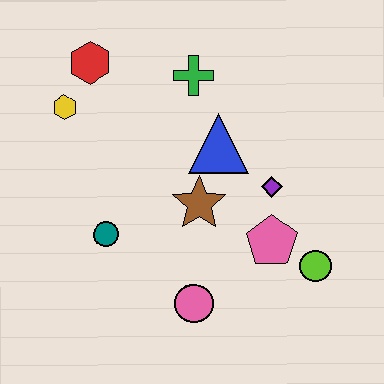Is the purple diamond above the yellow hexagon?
No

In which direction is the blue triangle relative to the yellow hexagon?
The blue triangle is to the right of the yellow hexagon.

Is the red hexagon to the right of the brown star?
No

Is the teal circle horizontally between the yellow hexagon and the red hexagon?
No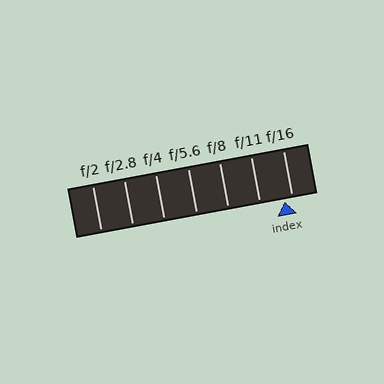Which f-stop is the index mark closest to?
The index mark is closest to f/16.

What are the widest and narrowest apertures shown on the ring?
The widest aperture shown is f/2 and the narrowest is f/16.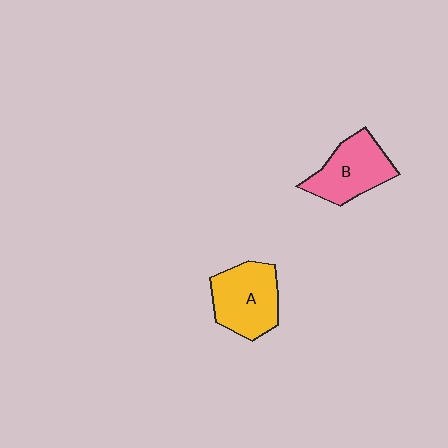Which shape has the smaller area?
Shape B (pink).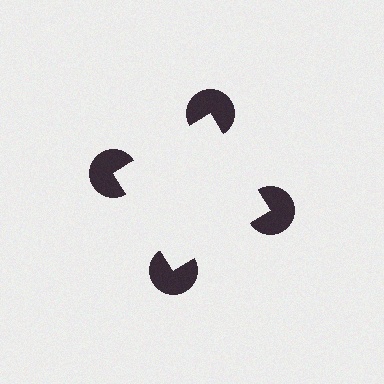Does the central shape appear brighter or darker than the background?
It typically appears slightly brighter than the background, even though no actual brightness change is drawn.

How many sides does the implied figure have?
4 sides.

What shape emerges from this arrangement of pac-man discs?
An illusory square — its edges are inferred from the aligned wedge cuts in the pac-man discs, not physically drawn.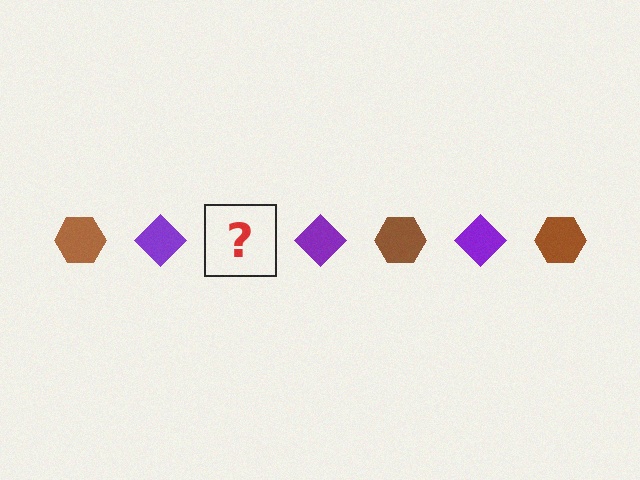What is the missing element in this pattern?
The missing element is a brown hexagon.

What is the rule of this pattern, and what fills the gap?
The rule is that the pattern alternates between brown hexagon and purple diamond. The gap should be filled with a brown hexagon.